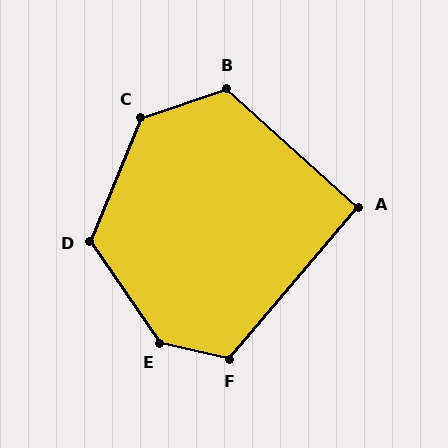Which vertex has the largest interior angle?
E, at approximately 138 degrees.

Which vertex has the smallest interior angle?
A, at approximately 92 degrees.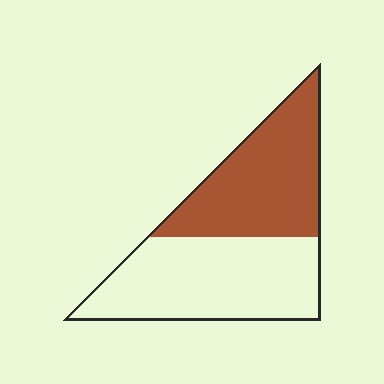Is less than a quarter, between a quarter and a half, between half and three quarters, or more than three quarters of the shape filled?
Between a quarter and a half.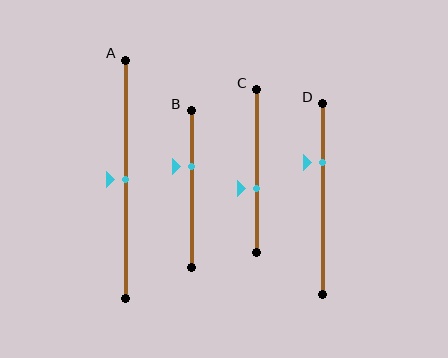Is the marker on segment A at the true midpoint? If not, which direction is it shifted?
Yes, the marker on segment A is at the true midpoint.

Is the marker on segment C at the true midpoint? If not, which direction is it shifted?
No, the marker on segment C is shifted downward by about 10% of the segment length.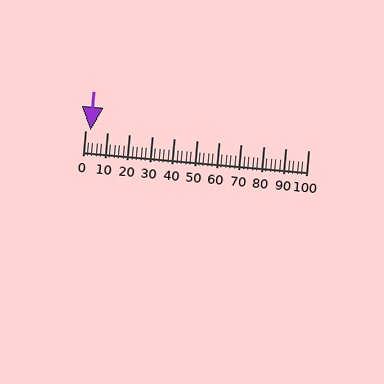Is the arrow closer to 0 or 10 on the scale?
The arrow is closer to 0.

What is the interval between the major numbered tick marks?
The major tick marks are spaced 10 units apart.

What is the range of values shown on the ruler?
The ruler shows values from 0 to 100.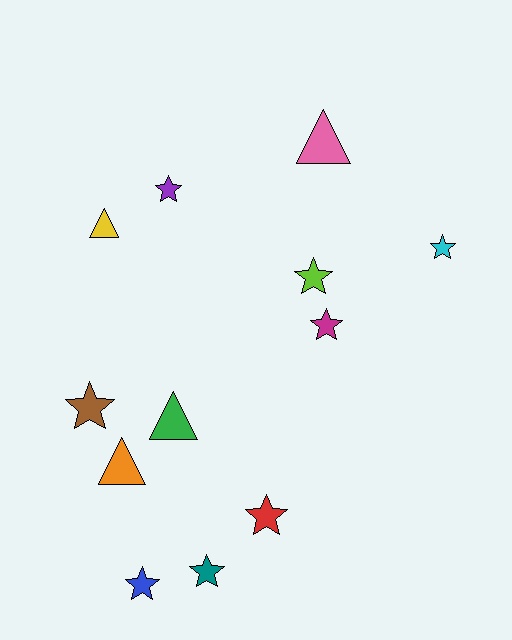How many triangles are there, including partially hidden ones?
There are 4 triangles.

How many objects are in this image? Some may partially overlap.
There are 12 objects.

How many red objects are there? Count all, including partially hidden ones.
There is 1 red object.